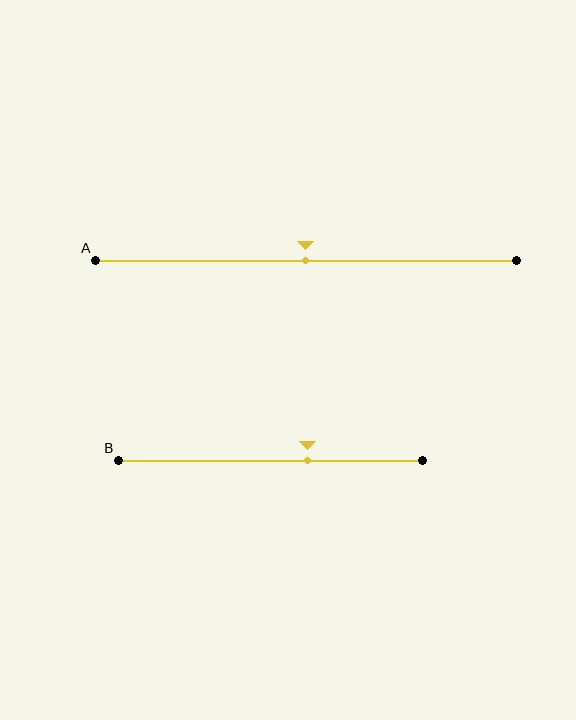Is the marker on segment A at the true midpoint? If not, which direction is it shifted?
Yes, the marker on segment A is at the true midpoint.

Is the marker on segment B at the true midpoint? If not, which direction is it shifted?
No, the marker on segment B is shifted to the right by about 12% of the segment length.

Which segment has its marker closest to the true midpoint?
Segment A has its marker closest to the true midpoint.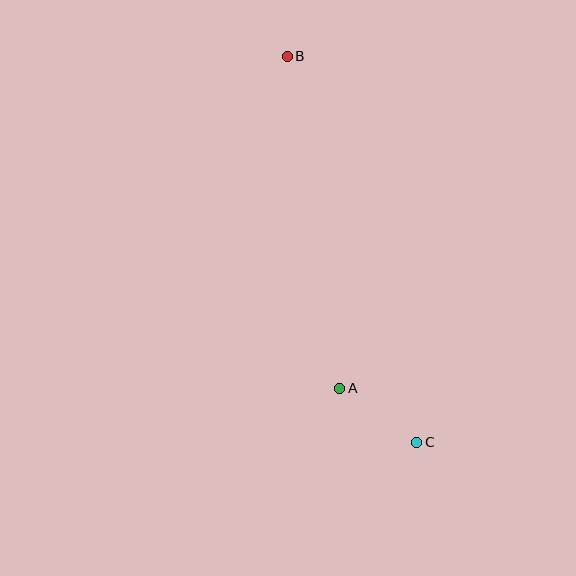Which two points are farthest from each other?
Points B and C are farthest from each other.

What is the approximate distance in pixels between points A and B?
The distance between A and B is approximately 336 pixels.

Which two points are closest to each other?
Points A and C are closest to each other.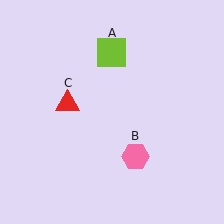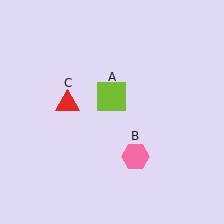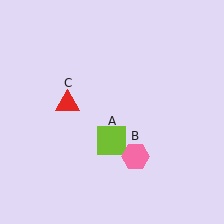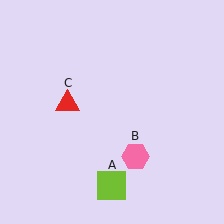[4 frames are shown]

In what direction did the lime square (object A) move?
The lime square (object A) moved down.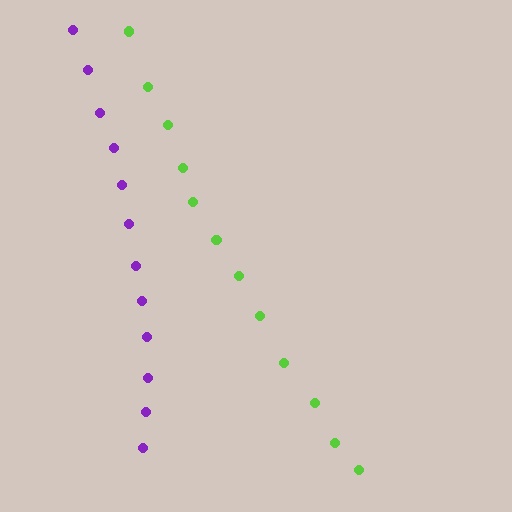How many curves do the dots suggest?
There are 2 distinct paths.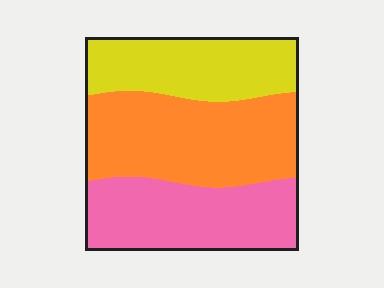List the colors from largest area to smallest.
From largest to smallest: orange, pink, yellow.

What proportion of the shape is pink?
Pink covers 32% of the shape.